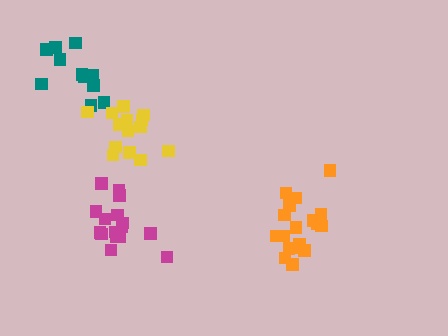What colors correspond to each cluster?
The clusters are colored: orange, magenta, teal, yellow.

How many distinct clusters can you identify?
There are 4 distinct clusters.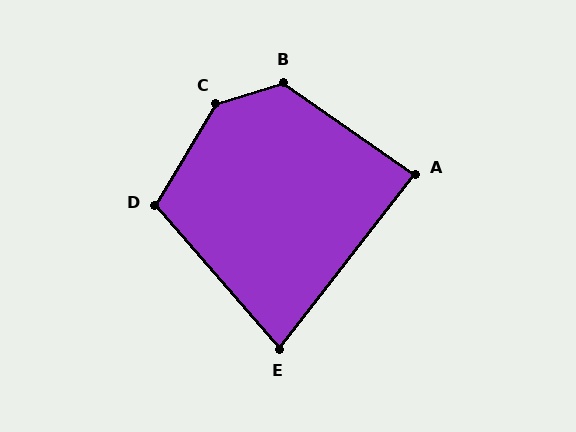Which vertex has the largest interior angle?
C, at approximately 138 degrees.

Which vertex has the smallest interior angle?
E, at approximately 79 degrees.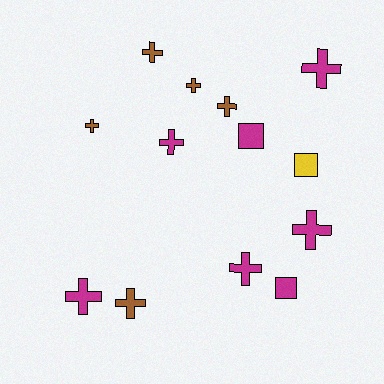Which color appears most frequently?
Magenta, with 7 objects.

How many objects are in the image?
There are 13 objects.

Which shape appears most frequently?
Cross, with 10 objects.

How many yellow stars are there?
There are no yellow stars.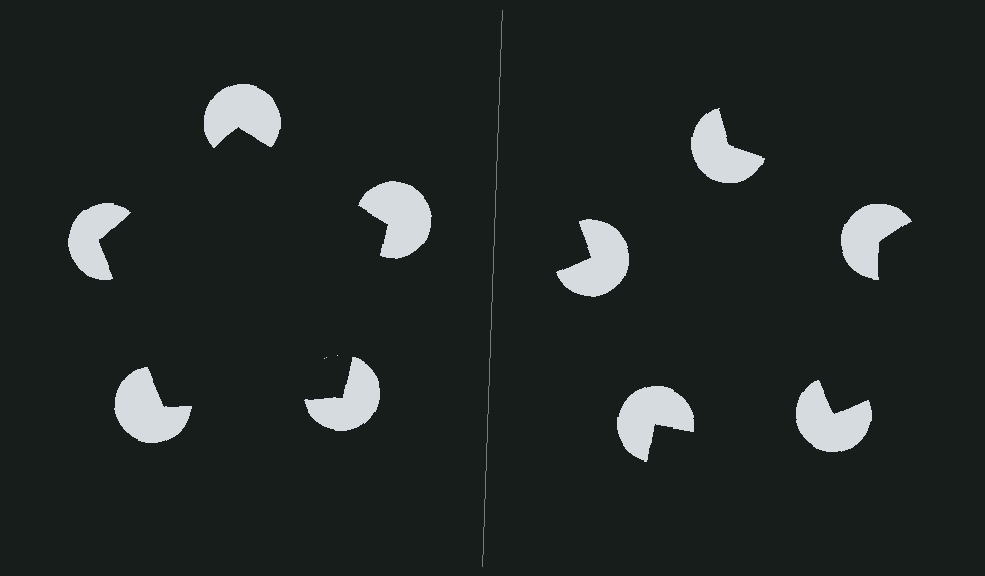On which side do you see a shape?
An illusory pentagon appears on the left side. On the right side the wedge cuts are rotated, so no coherent shape forms.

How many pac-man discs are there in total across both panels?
10 — 5 on each side.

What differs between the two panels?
The pac-man discs are positioned identically on both sides; only the wedge orientations differ. On the left they align to a pentagon; on the right they are misaligned.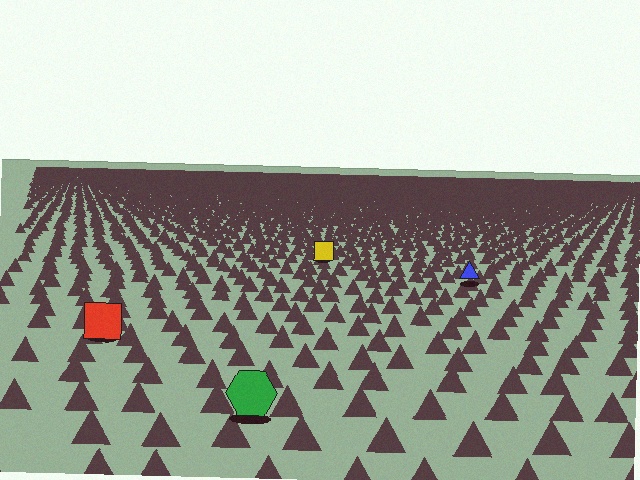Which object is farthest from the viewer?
The yellow square is farthest from the viewer. It appears smaller and the ground texture around it is denser.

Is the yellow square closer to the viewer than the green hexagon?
No. The green hexagon is closer — you can tell from the texture gradient: the ground texture is coarser near it.